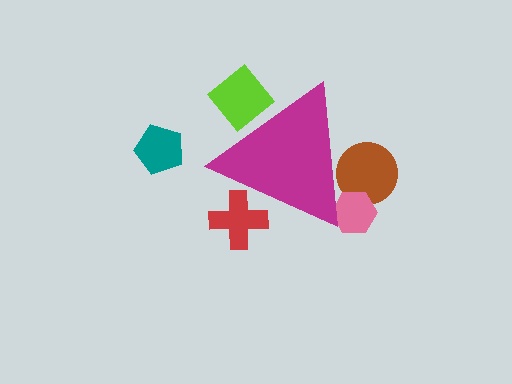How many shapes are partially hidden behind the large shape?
4 shapes are partially hidden.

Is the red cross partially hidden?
Yes, the red cross is partially hidden behind the magenta triangle.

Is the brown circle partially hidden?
Yes, the brown circle is partially hidden behind the magenta triangle.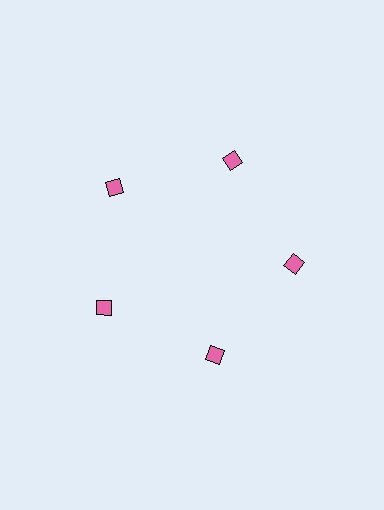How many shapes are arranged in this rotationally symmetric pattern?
There are 5 shapes, arranged in 5 groups of 1.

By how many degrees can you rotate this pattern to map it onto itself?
The pattern maps onto itself every 72 degrees of rotation.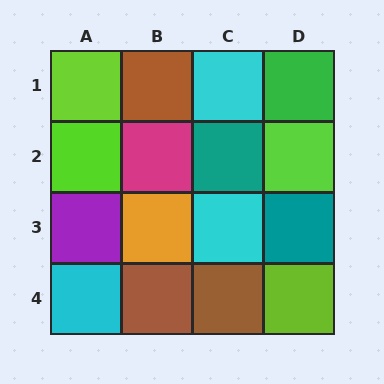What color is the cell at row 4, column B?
Brown.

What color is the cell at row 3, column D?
Teal.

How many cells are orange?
1 cell is orange.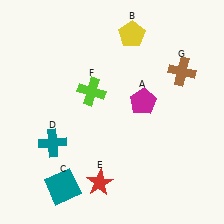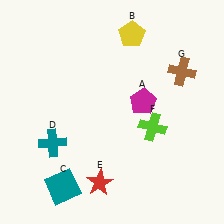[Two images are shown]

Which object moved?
The lime cross (F) moved right.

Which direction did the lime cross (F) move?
The lime cross (F) moved right.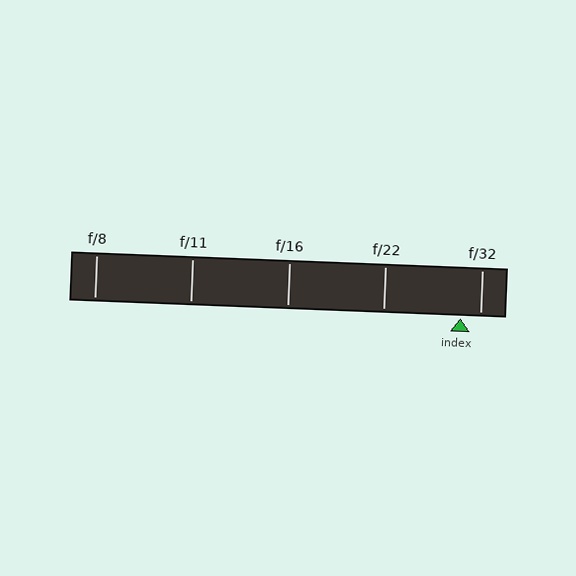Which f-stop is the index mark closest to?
The index mark is closest to f/32.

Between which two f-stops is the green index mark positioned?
The index mark is between f/22 and f/32.